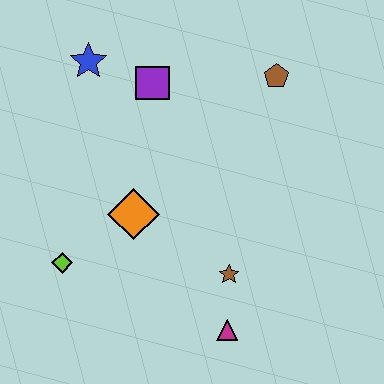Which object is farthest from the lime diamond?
The brown pentagon is farthest from the lime diamond.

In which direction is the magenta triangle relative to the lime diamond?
The magenta triangle is to the right of the lime diamond.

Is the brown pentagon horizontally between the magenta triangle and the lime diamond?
No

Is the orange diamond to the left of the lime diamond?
No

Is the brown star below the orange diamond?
Yes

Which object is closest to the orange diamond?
The lime diamond is closest to the orange diamond.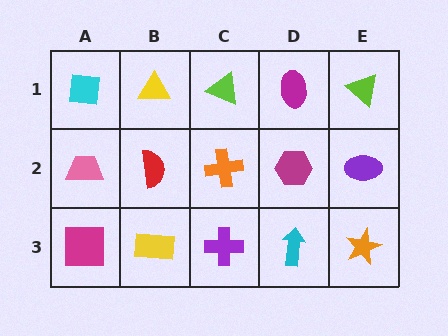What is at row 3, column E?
An orange star.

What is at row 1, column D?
A magenta ellipse.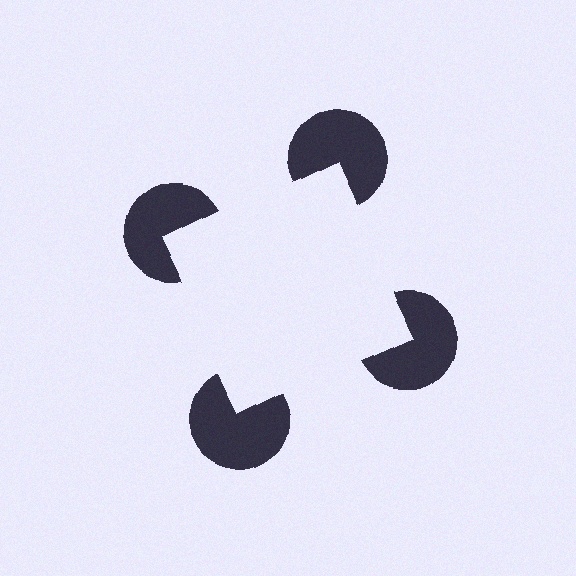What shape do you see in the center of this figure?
An illusory square — its edges are inferred from the aligned wedge cuts in the pac-man discs, not physically drawn.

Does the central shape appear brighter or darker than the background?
It typically appears slightly brighter than the background, even though no actual brightness change is drawn.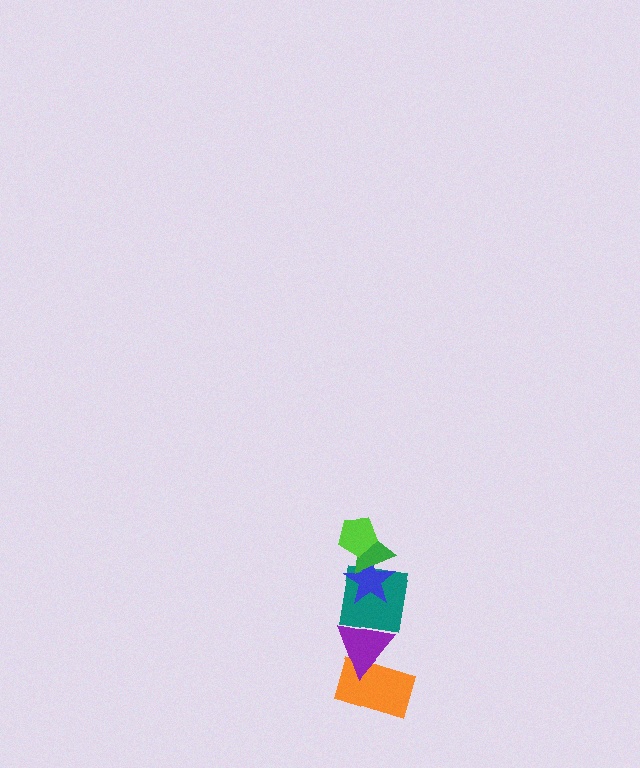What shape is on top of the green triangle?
The lime pentagon is on top of the green triangle.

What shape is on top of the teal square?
The blue star is on top of the teal square.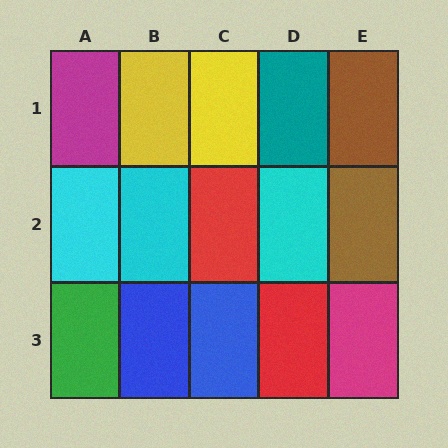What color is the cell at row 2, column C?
Red.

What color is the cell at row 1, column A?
Magenta.